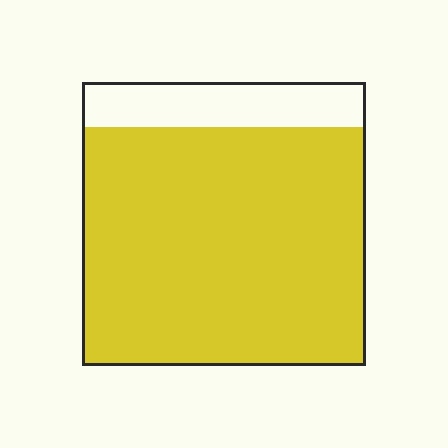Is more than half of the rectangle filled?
Yes.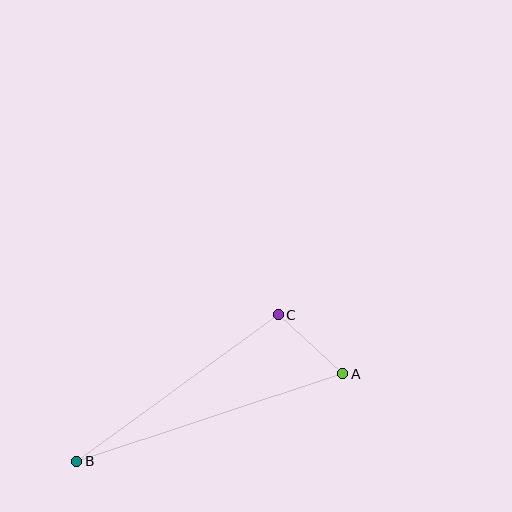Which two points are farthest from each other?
Points A and B are farthest from each other.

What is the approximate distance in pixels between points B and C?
The distance between B and C is approximately 249 pixels.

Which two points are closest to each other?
Points A and C are closest to each other.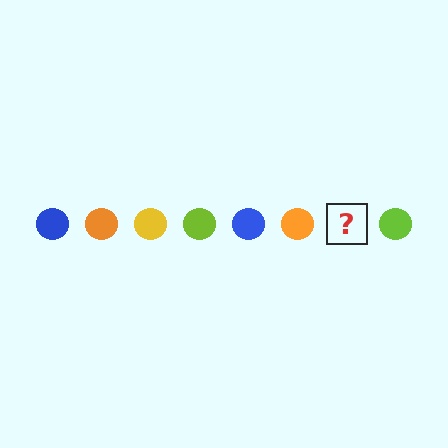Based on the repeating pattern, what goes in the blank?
The blank should be a yellow circle.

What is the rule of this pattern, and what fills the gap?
The rule is that the pattern cycles through blue, orange, yellow, lime circles. The gap should be filled with a yellow circle.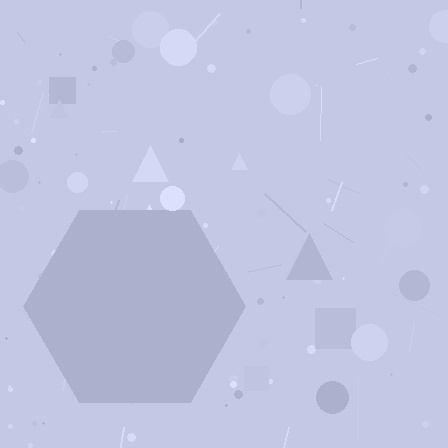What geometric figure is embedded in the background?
A hexagon is embedded in the background.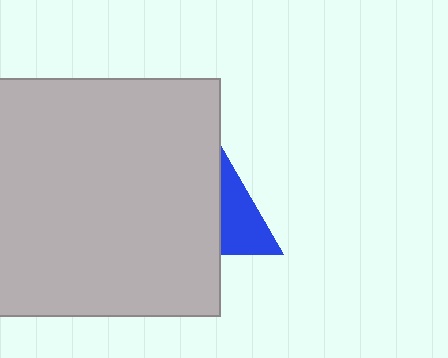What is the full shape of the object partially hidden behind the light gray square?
The partially hidden object is a blue triangle.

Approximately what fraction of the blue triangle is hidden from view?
Roughly 57% of the blue triangle is hidden behind the light gray square.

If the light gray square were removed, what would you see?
You would see the complete blue triangle.